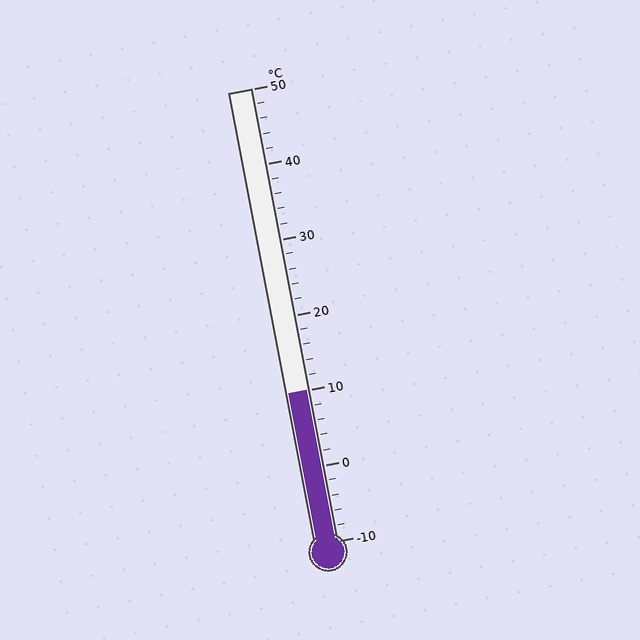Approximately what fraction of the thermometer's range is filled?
The thermometer is filled to approximately 35% of its range.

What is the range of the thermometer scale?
The thermometer scale ranges from -10°C to 50°C.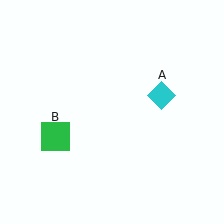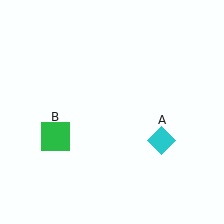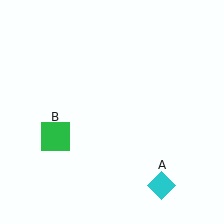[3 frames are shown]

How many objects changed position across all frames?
1 object changed position: cyan diamond (object A).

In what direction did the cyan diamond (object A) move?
The cyan diamond (object A) moved down.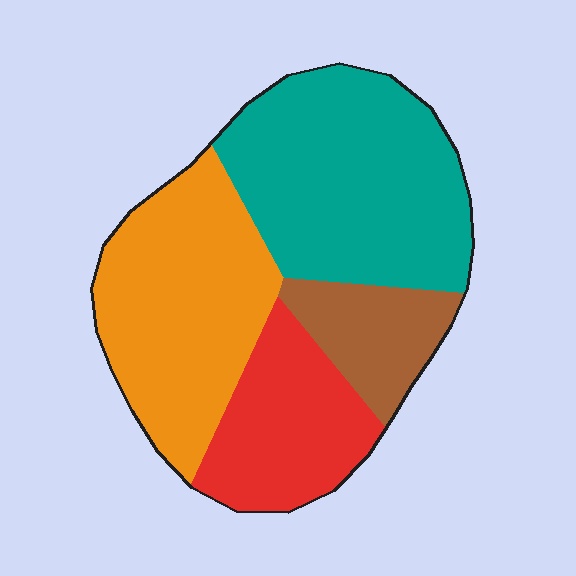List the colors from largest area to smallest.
From largest to smallest: teal, orange, red, brown.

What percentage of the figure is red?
Red takes up less than a quarter of the figure.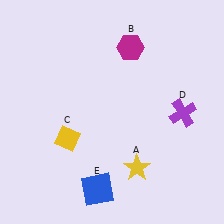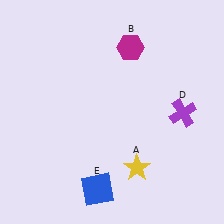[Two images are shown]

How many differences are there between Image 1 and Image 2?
There is 1 difference between the two images.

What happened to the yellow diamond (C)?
The yellow diamond (C) was removed in Image 2. It was in the bottom-left area of Image 1.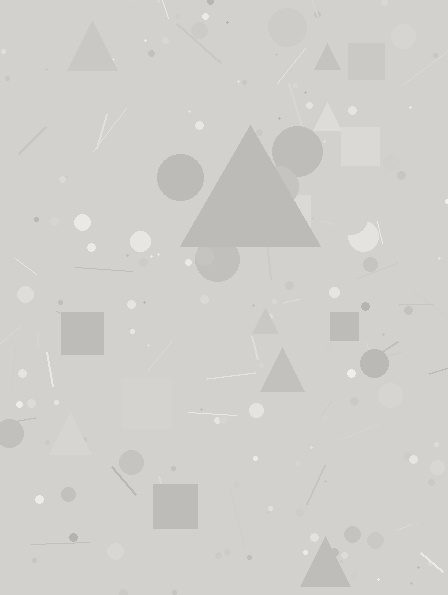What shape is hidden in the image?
A triangle is hidden in the image.